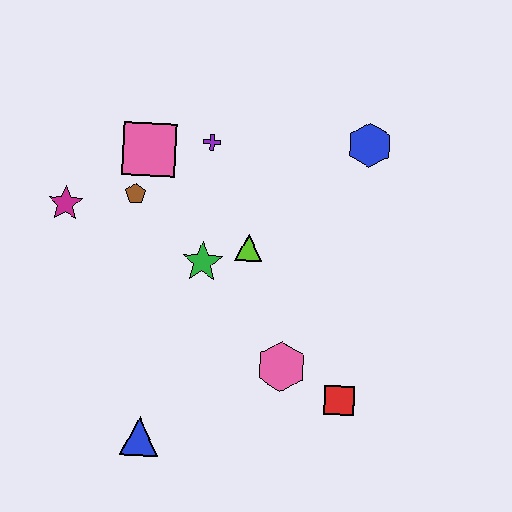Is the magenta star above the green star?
Yes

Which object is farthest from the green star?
The blue hexagon is farthest from the green star.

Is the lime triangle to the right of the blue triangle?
Yes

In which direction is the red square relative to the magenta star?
The red square is to the right of the magenta star.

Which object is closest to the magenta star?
The brown pentagon is closest to the magenta star.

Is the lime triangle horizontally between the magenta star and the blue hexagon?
Yes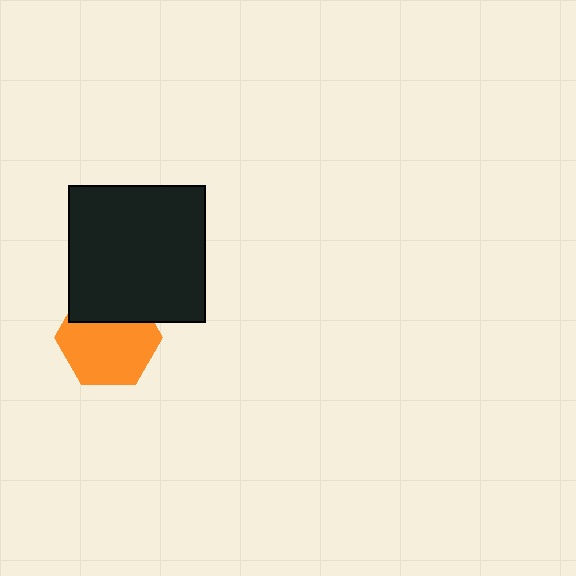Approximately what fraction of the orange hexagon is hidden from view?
Roughly 32% of the orange hexagon is hidden behind the black square.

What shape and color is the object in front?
The object in front is a black square.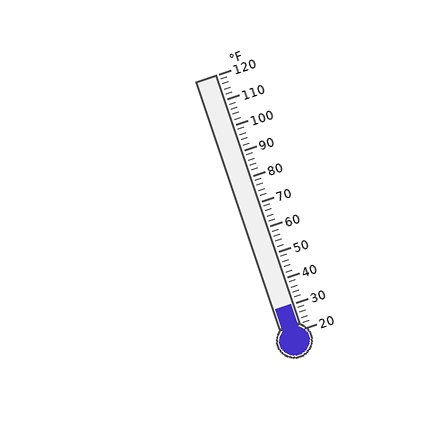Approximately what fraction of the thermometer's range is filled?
The thermometer is filled to approximately 10% of its range.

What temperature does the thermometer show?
The thermometer shows approximately 30°F.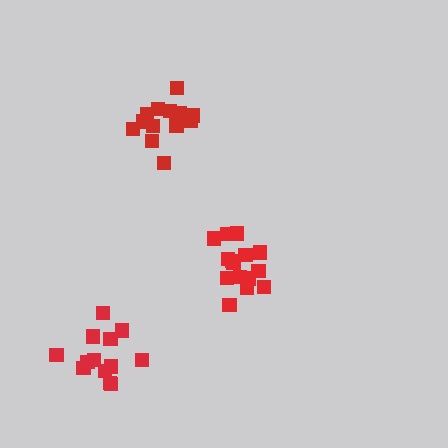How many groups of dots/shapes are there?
There are 3 groups.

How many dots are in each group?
Group 1: 13 dots, Group 2: 13 dots, Group 3: 15 dots (41 total).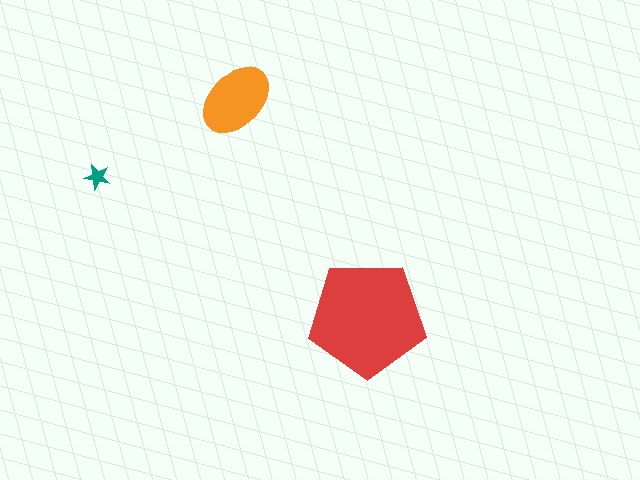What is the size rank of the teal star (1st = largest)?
3rd.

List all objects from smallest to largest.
The teal star, the orange ellipse, the red pentagon.